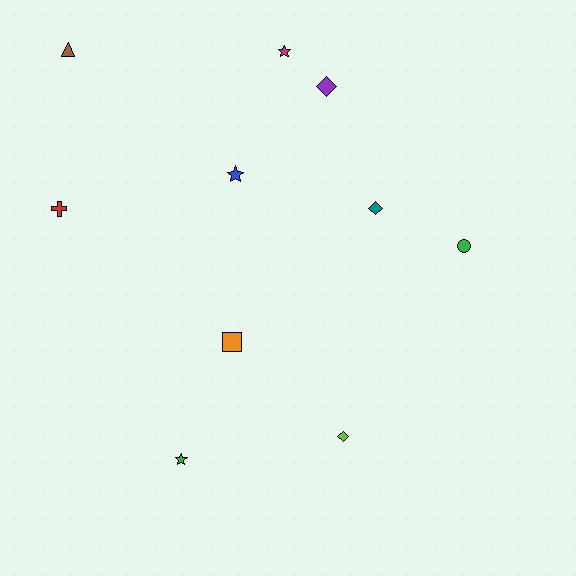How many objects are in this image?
There are 10 objects.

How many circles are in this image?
There is 1 circle.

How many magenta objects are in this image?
There is 1 magenta object.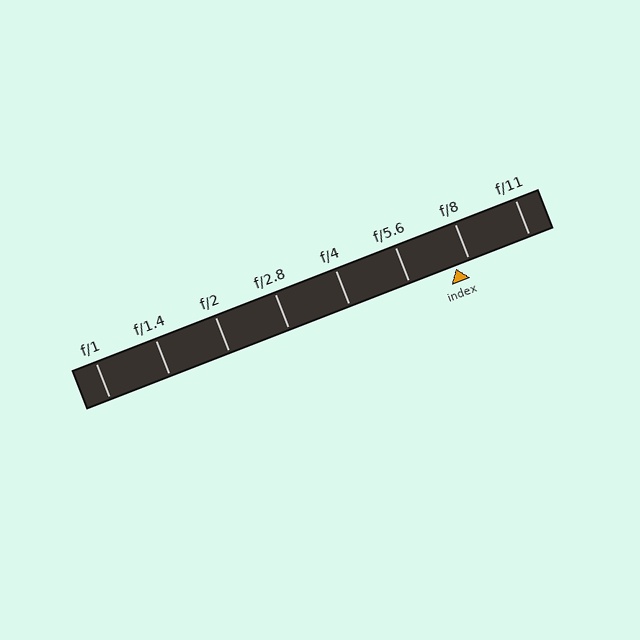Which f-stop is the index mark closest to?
The index mark is closest to f/8.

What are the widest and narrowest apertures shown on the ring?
The widest aperture shown is f/1 and the narrowest is f/11.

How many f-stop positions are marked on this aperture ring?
There are 8 f-stop positions marked.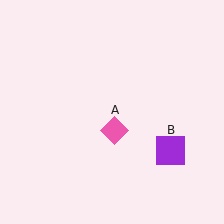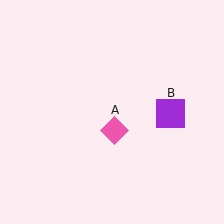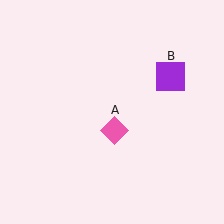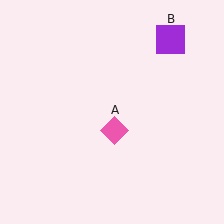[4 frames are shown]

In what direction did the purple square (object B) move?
The purple square (object B) moved up.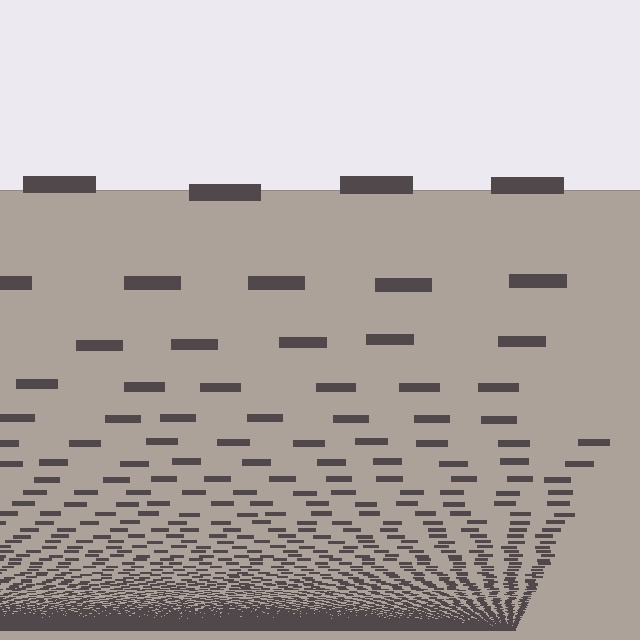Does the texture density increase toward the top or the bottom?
Density increases toward the bottom.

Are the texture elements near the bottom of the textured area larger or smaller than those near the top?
Smaller. The gradient is inverted — elements near the bottom are smaller and denser.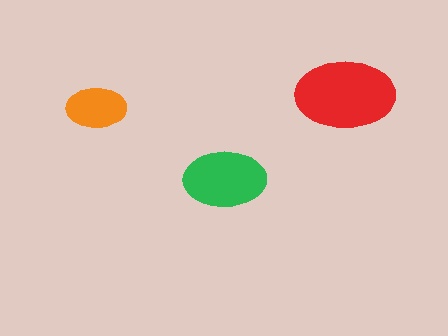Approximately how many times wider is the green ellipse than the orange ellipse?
About 1.5 times wider.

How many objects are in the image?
There are 3 objects in the image.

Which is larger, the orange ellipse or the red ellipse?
The red one.